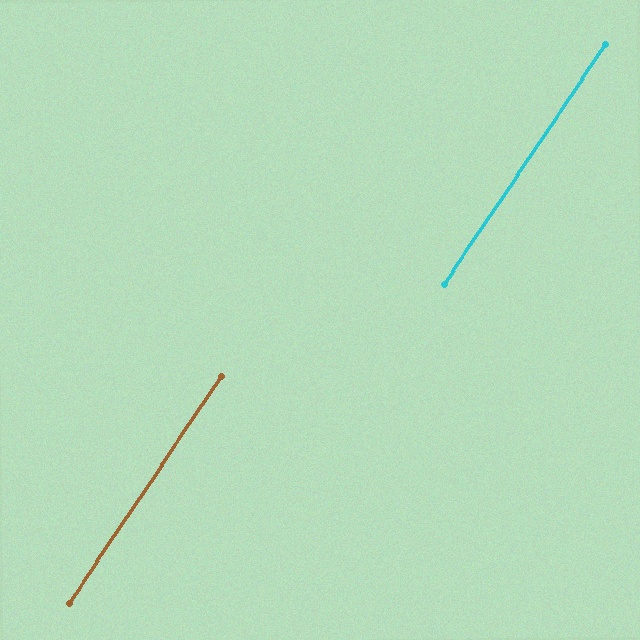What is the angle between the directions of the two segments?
Approximately 0 degrees.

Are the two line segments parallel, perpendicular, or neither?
Parallel — their directions differ by only 0.2°.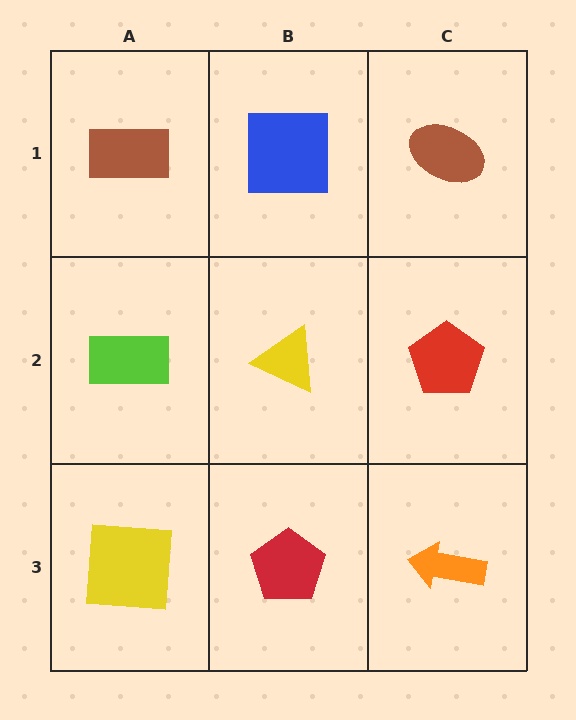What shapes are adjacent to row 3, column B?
A yellow triangle (row 2, column B), a yellow square (row 3, column A), an orange arrow (row 3, column C).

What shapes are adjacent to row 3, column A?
A lime rectangle (row 2, column A), a red pentagon (row 3, column B).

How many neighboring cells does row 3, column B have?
3.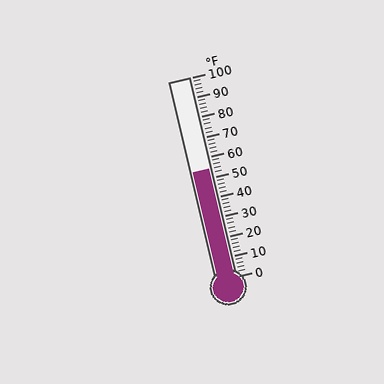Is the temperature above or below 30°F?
The temperature is above 30°F.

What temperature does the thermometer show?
The thermometer shows approximately 54°F.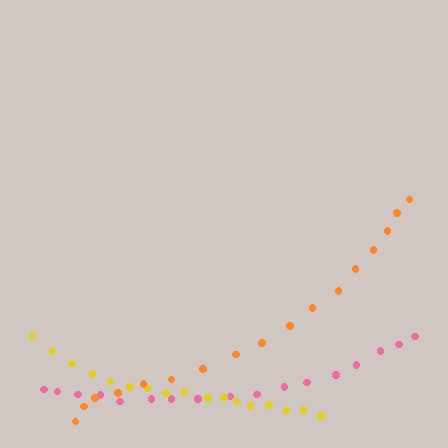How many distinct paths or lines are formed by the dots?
There are 3 distinct paths.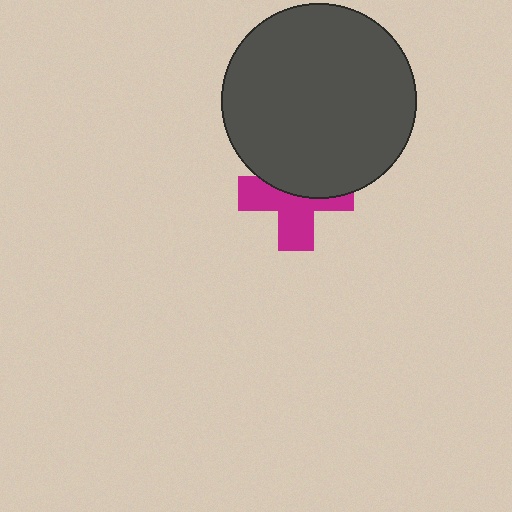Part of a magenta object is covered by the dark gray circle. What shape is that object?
It is a cross.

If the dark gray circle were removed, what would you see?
You would see the complete magenta cross.